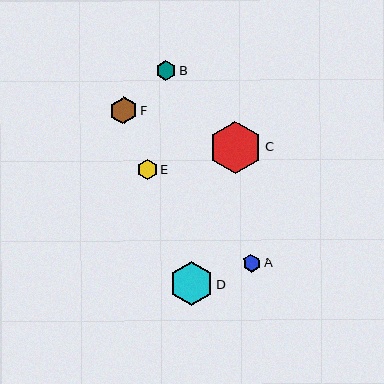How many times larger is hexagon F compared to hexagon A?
Hexagon F is approximately 1.5 times the size of hexagon A.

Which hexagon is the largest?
Hexagon C is the largest with a size of approximately 52 pixels.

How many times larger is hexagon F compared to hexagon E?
Hexagon F is approximately 1.4 times the size of hexagon E.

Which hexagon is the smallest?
Hexagon A is the smallest with a size of approximately 18 pixels.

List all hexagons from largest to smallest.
From largest to smallest: C, D, F, E, B, A.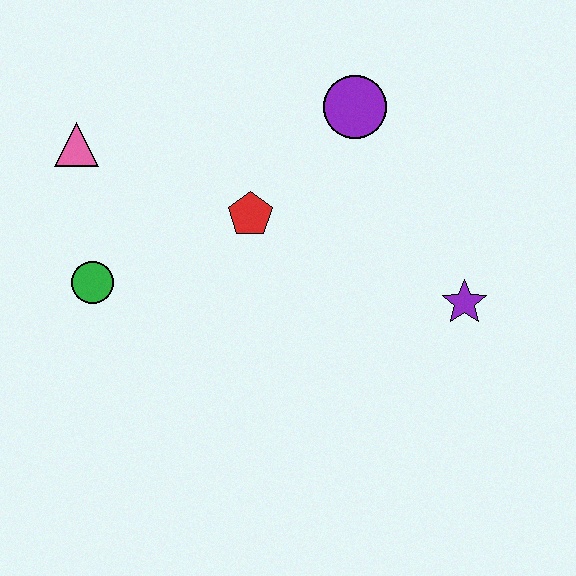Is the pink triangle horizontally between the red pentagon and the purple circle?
No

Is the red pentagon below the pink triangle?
Yes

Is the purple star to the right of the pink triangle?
Yes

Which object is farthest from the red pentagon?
The purple star is farthest from the red pentagon.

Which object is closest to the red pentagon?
The purple circle is closest to the red pentagon.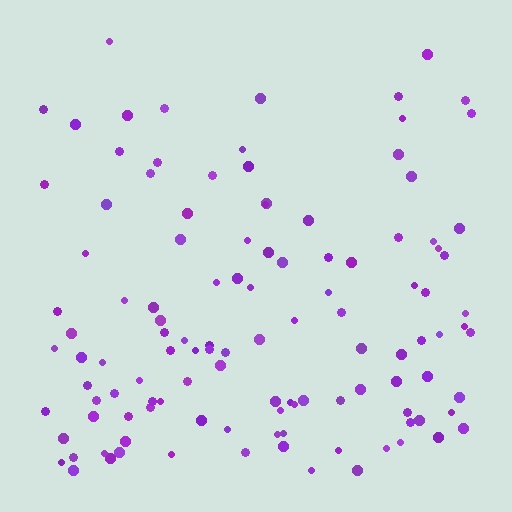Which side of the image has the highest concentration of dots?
The bottom.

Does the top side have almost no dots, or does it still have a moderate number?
Still a moderate number, just noticeably fewer than the bottom.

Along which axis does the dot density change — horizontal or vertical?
Vertical.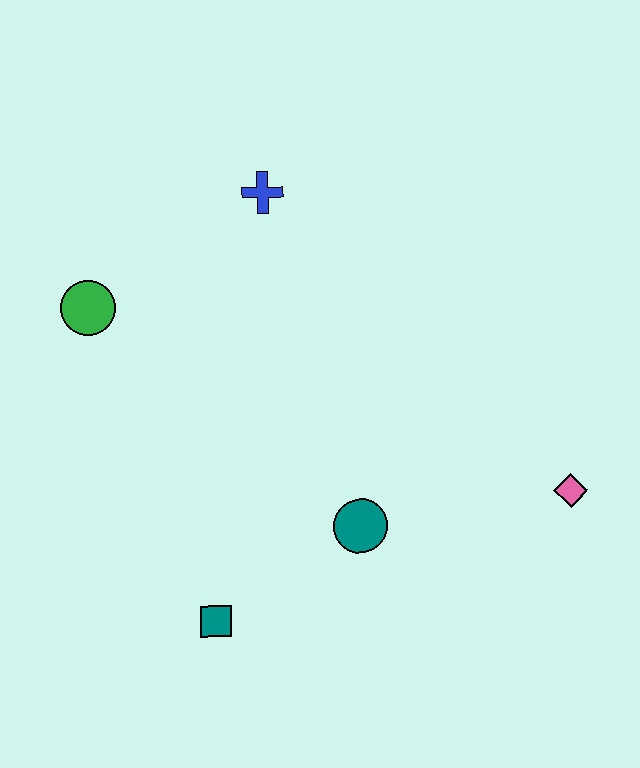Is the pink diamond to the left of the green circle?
No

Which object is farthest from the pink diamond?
The green circle is farthest from the pink diamond.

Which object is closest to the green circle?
The blue cross is closest to the green circle.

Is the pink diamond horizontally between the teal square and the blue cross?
No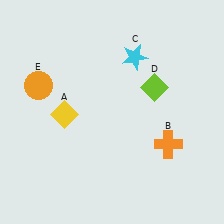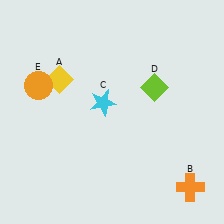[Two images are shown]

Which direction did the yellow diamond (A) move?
The yellow diamond (A) moved up.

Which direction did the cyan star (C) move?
The cyan star (C) moved down.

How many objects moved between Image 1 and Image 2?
3 objects moved between the two images.